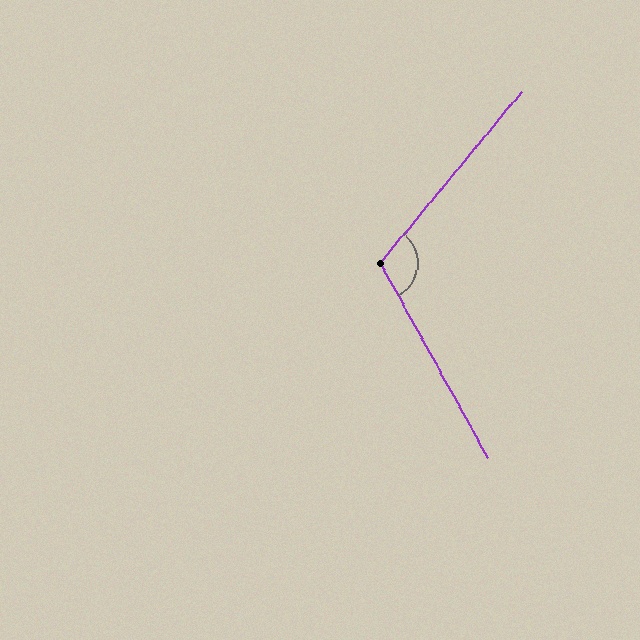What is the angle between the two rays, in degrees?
Approximately 111 degrees.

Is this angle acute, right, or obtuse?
It is obtuse.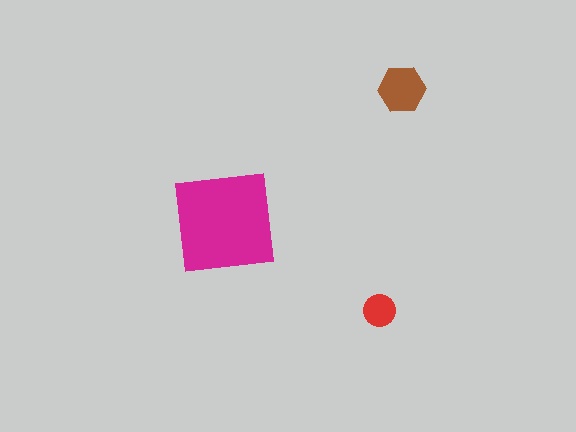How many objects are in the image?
There are 3 objects in the image.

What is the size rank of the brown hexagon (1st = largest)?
2nd.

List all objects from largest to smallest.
The magenta square, the brown hexagon, the red circle.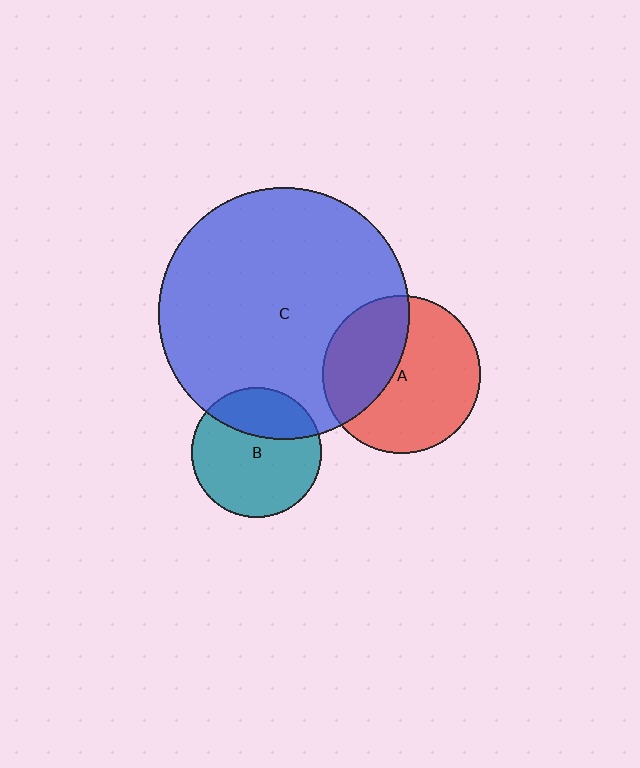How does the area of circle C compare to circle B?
Approximately 3.7 times.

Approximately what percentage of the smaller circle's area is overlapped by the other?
Approximately 30%.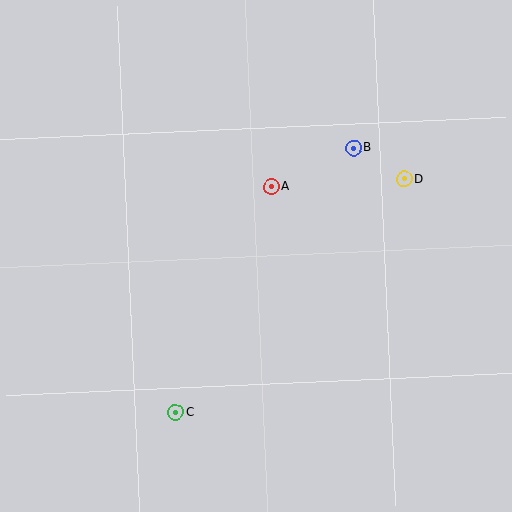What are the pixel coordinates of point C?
Point C is at (176, 412).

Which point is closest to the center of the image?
Point A at (271, 186) is closest to the center.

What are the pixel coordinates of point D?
Point D is at (404, 179).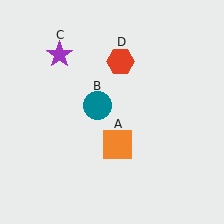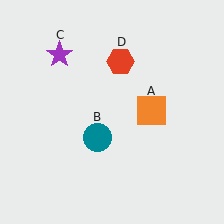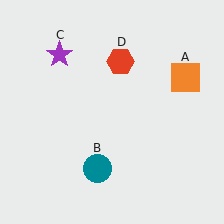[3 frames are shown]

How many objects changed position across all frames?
2 objects changed position: orange square (object A), teal circle (object B).